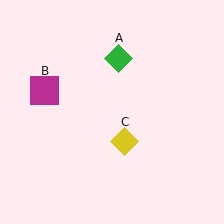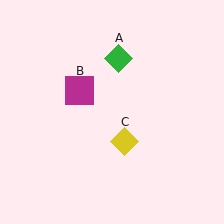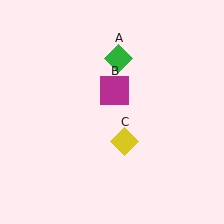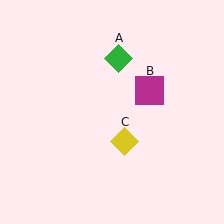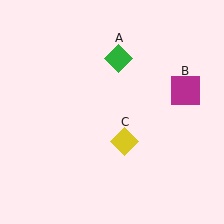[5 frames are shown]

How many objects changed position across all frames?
1 object changed position: magenta square (object B).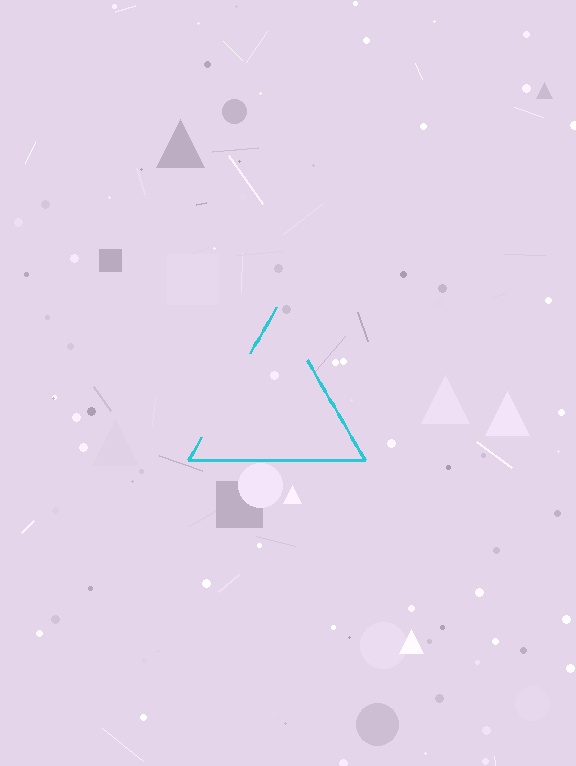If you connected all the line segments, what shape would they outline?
They would outline a triangle.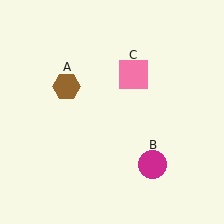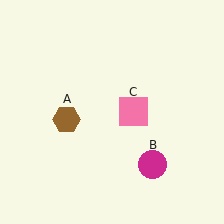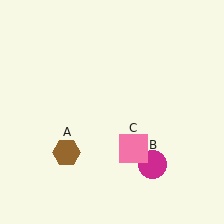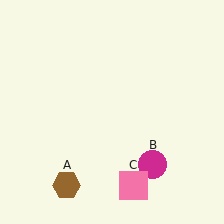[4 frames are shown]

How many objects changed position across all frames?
2 objects changed position: brown hexagon (object A), pink square (object C).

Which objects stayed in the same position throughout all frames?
Magenta circle (object B) remained stationary.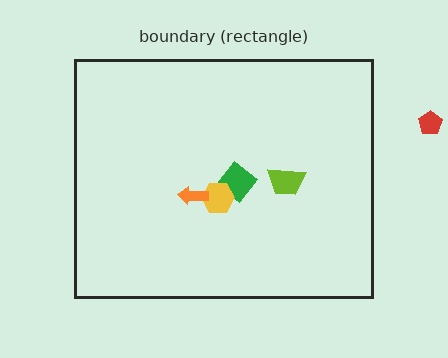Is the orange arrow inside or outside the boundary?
Inside.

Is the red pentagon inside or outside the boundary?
Outside.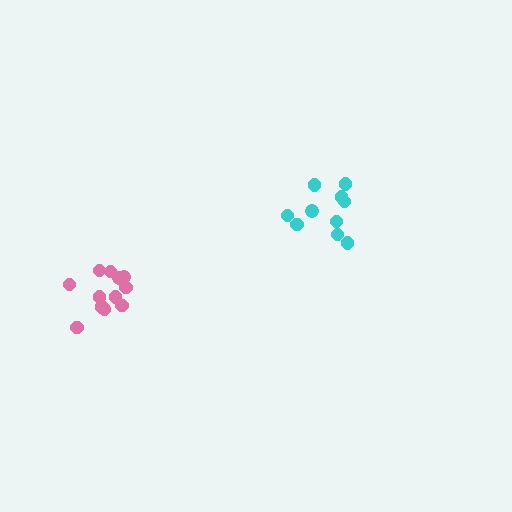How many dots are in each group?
Group 1: 13 dots, Group 2: 10 dots (23 total).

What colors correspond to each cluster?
The clusters are colored: pink, cyan.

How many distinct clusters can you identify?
There are 2 distinct clusters.